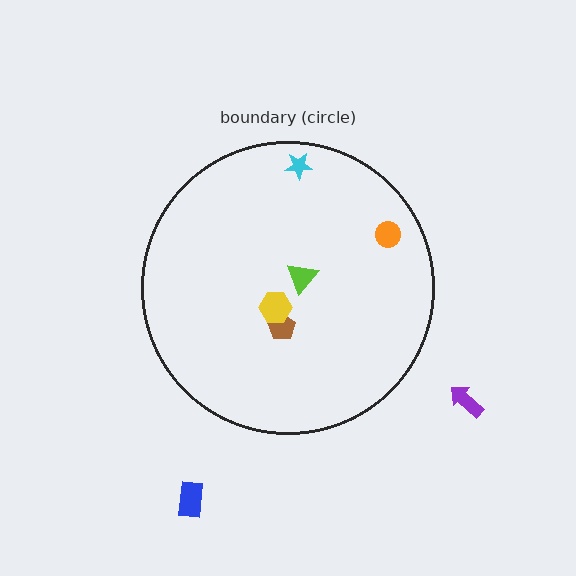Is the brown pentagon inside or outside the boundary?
Inside.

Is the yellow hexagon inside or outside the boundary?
Inside.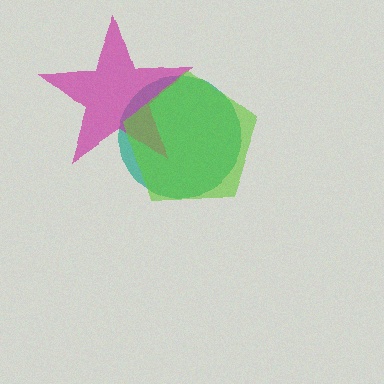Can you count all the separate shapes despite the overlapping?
Yes, there are 3 separate shapes.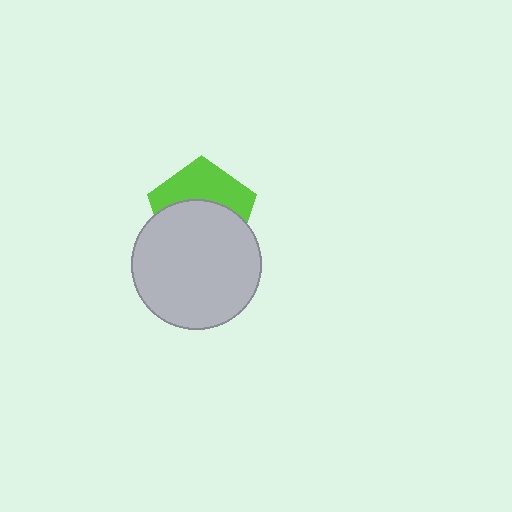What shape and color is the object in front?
The object in front is a light gray circle.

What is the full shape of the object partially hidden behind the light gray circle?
The partially hidden object is a lime pentagon.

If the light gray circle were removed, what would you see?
You would see the complete lime pentagon.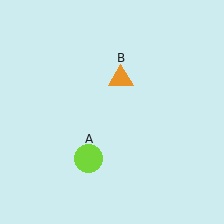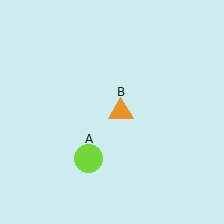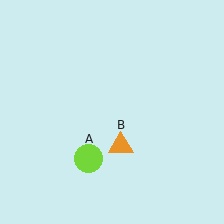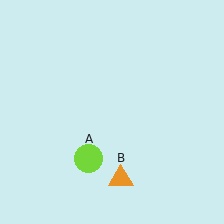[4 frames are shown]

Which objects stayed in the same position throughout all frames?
Lime circle (object A) remained stationary.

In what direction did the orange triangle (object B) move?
The orange triangle (object B) moved down.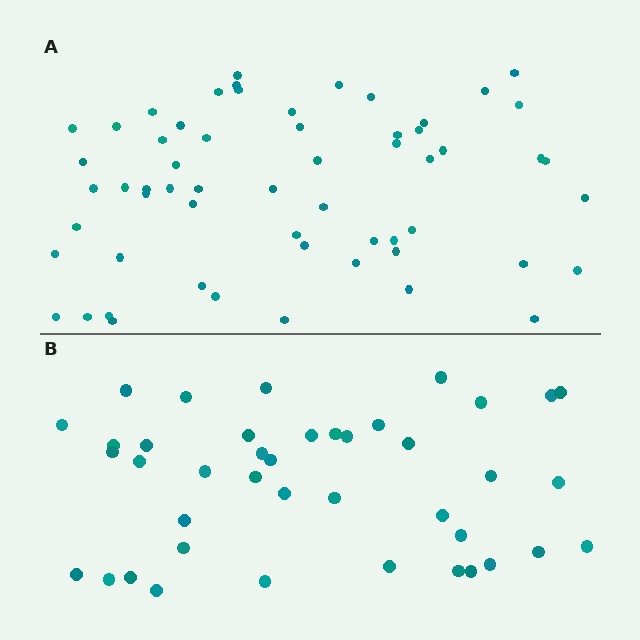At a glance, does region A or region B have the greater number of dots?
Region A (the top region) has more dots.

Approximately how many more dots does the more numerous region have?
Region A has approximately 20 more dots than region B.